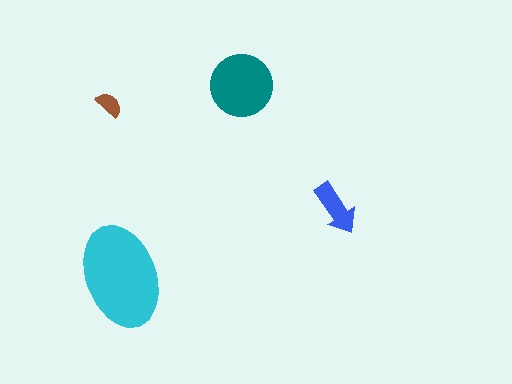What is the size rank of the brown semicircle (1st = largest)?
4th.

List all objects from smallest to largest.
The brown semicircle, the blue arrow, the teal circle, the cyan ellipse.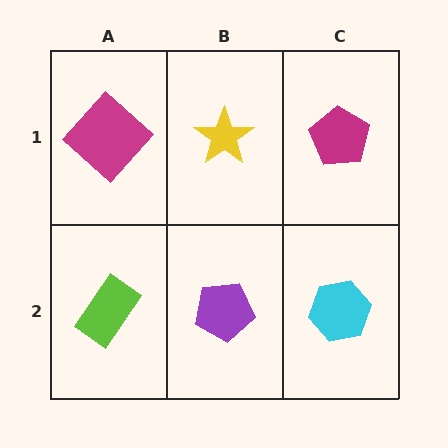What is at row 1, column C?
A magenta pentagon.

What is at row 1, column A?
A magenta diamond.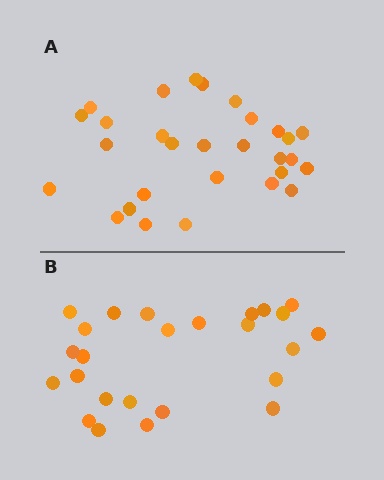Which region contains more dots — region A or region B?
Region A (the top region) has more dots.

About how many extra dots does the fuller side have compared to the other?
Region A has about 4 more dots than region B.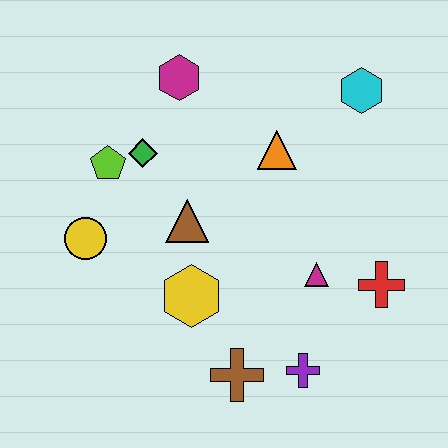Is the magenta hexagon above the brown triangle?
Yes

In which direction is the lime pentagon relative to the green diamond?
The lime pentagon is to the left of the green diamond.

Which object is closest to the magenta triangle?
The red cross is closest to the magenta triangle.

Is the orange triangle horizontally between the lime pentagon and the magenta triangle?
Yes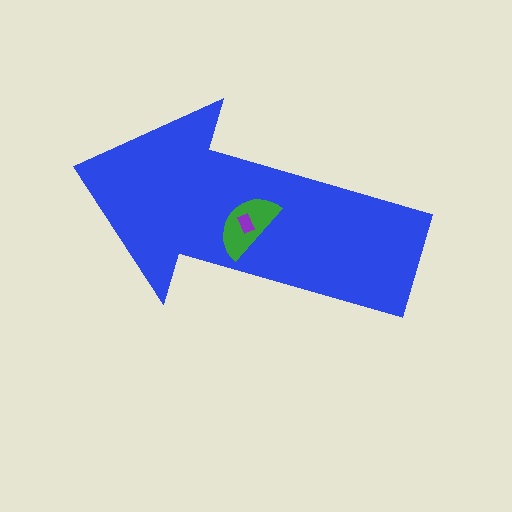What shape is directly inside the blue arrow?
The green semicircle.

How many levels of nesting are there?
3.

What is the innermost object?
The purple rectangle.